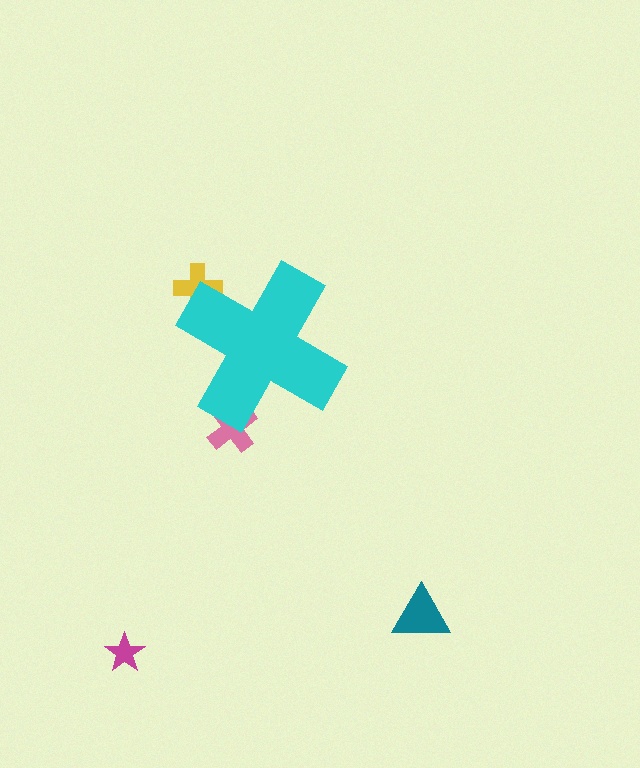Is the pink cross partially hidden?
Yes, the pink cross is partially hidden behind the cyan cross.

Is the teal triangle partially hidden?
No, the teal triangle is fully visible.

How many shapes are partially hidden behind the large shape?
2 shapes are partially hidden.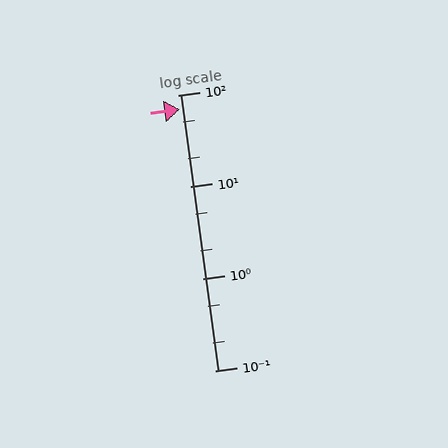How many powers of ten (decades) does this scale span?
The scale spans 3 decades, from 0.1 to 100.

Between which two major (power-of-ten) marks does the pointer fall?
The pointer is between 10 and 100.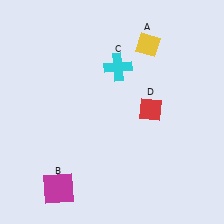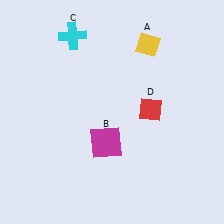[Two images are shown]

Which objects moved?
The objects that moved are: the magenta square (B), the cyan cross (C).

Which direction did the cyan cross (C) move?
The cyan cross (C) moved left.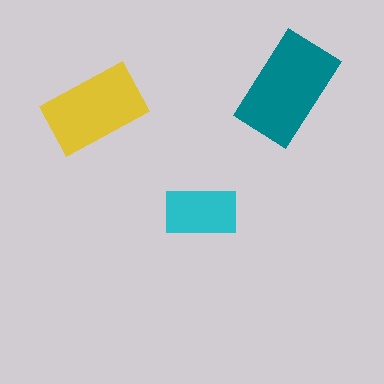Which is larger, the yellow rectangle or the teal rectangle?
The teal one.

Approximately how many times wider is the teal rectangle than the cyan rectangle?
About 1.5 times wider.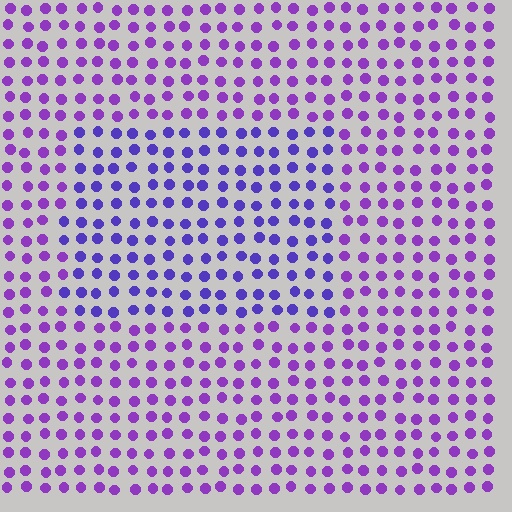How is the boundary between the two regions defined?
The boundary is defined purely by a slight shift in hue (about 27 degrees). Spacing, size, and orientation are identical on both sides.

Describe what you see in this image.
The image is filled with small purple elements in a uniform arrangement. A rectangle-shaped region is visible where the elements are tinted to a slightly different hue, forming a subtle color boundary.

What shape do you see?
I see a rectangle.